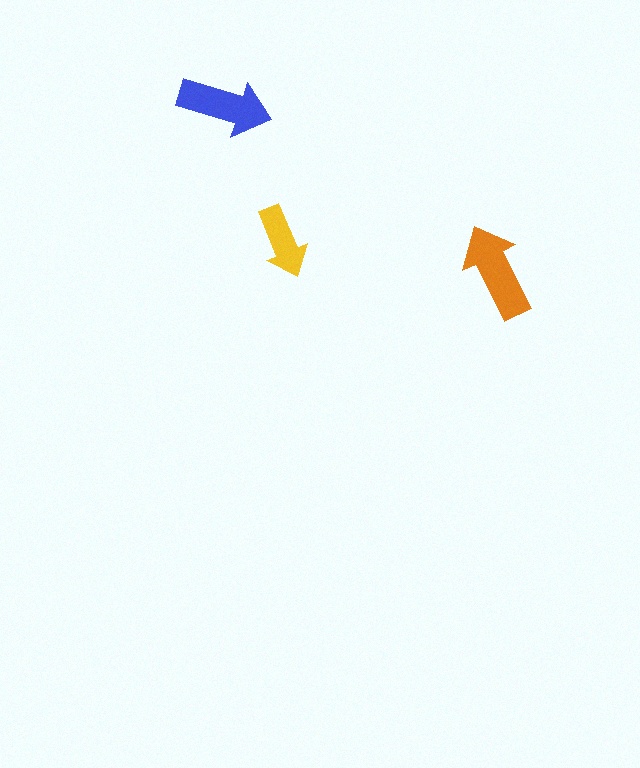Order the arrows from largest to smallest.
the orange one, the blue one, the yellow one.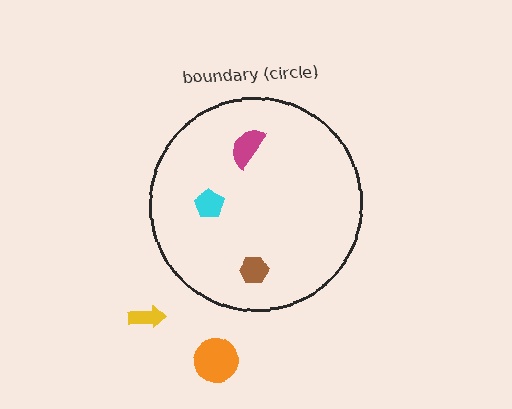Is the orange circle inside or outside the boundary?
Outside.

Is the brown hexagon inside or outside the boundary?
Inside.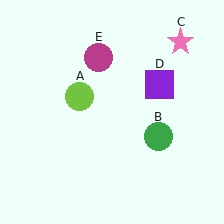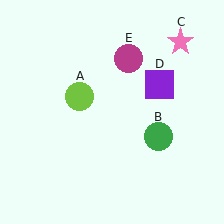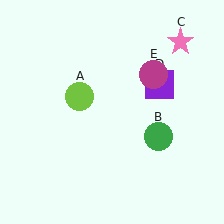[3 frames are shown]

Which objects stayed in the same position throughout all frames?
Lime circle (object A) and green circle (object B) and pink star (object C) and purple square (object D) remained stationary.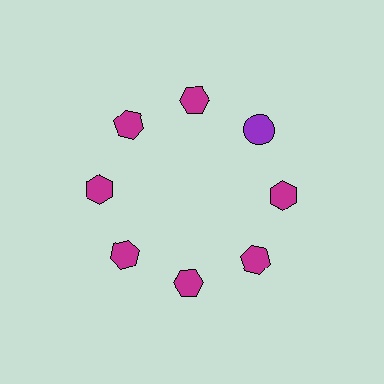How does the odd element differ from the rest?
It differs in both color (purple instead of magenta) and shape (circle instead of hexagon).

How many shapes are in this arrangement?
There are 8 shapes arranged in a ring pattern.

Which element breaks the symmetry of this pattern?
The purple circle at roughly the 2 o'clock position breaks the symmetry. All other shapes are magenta hexagons.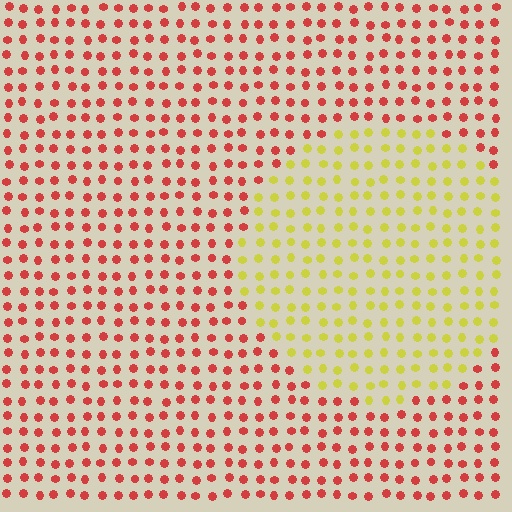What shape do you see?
I see a circle.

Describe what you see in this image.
The image is filled with small red elements in a uniform arrangement. A circle-shaped region is visible where the elements are tinted to a slightly different hue, forming a subtle color boundary.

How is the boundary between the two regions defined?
The boundary is defined purely by a slight shift in hue (about 64 degrees). Spacing, size, and orientation are identical on both sides.